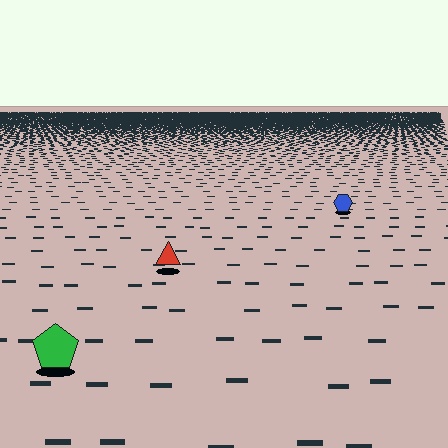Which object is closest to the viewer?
The green pentagon is closest. The texture marks near it are larger and more spread out.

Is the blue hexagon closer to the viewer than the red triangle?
No. The red triangle is closer — you can tell from the texture gradient: the ground texture is coarser near it.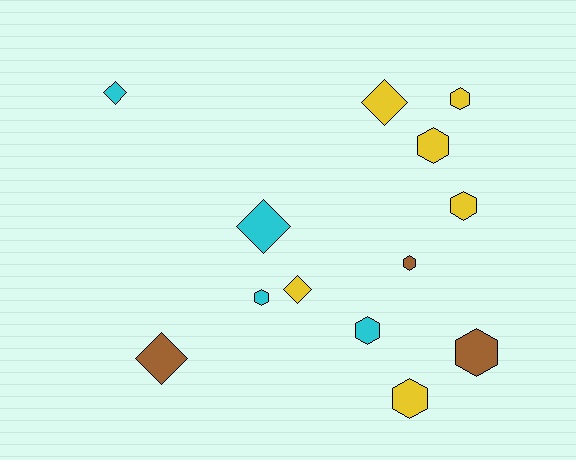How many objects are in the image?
There are 13 objects.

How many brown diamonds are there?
There is 1 brown diamond.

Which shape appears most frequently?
Hexagon, with 8 objects.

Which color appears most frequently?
Yellow, with 6 objects.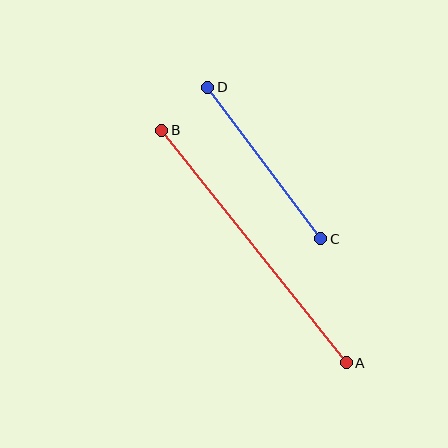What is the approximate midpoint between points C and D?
The midpoint is at approximately (264, 163) pixels.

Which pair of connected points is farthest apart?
Points A and B are farthest apart.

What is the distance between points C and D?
The distance is approximately 189 pixels.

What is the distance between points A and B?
The distance is approximately 297 pixels.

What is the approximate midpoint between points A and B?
The midpoint is at approximately (254, 246) pixels.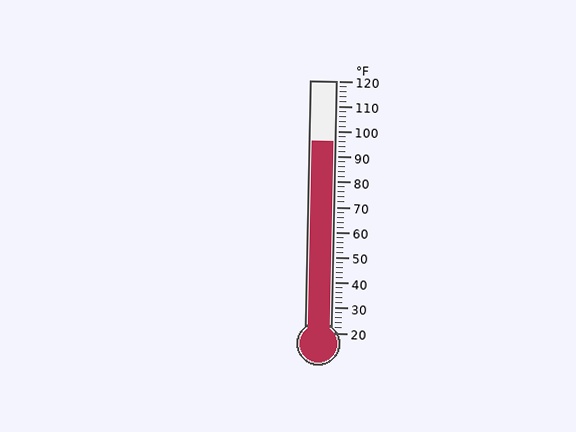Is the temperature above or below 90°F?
The temperature is above 90°F.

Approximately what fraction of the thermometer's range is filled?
The thermometer is filled to approximately 75% of its range.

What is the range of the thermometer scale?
The thermometer scale ranges from 20°F to 120°F.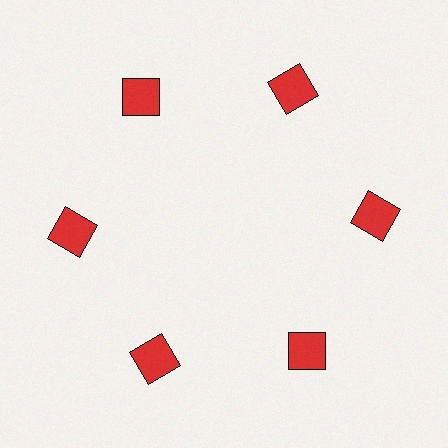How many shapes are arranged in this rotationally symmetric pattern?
There are 6 shapes, arranged in 6 groups of 1.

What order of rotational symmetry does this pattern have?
This pattern has 6-fold rotational symmetry.